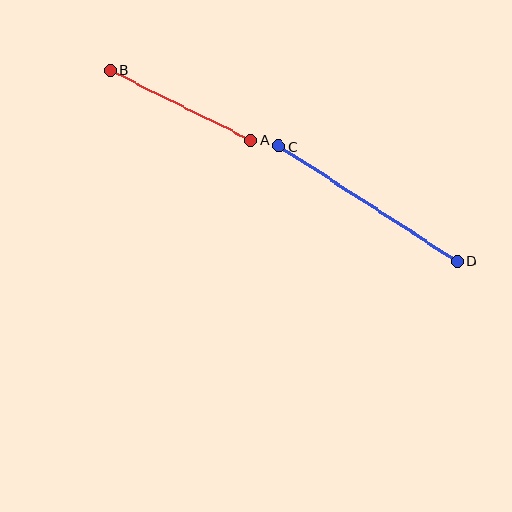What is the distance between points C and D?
The distance is approximately 212 pixels.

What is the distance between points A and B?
The distance is approximately 158 pixels.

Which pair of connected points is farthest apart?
Points C and D are farthest apart.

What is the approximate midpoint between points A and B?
The midpoint is at approximately (181, 105) pixels.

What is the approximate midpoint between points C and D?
The midpoint is at approximately (368, 204) pixels.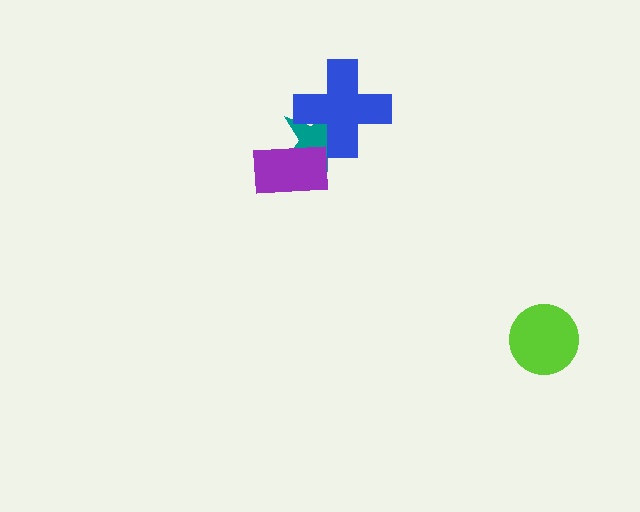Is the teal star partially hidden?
Yes, it is partially covered by another shape.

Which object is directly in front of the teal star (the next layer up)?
The purple rectangle is directly in front of the teal star.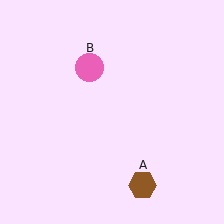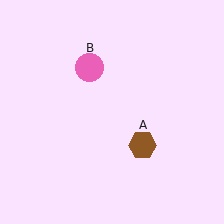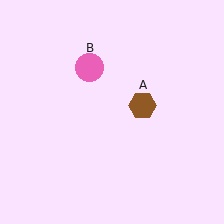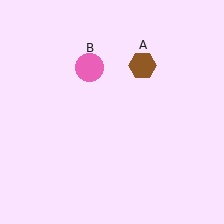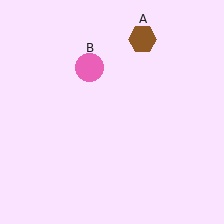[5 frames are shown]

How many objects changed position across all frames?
1 object changed position: brown hexagon (object A).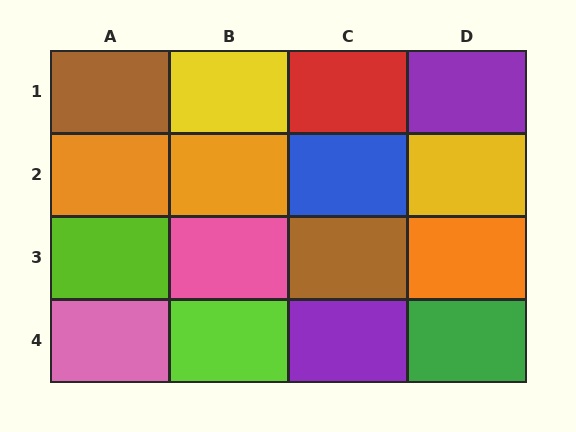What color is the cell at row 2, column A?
Orange.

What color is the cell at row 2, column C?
Blue.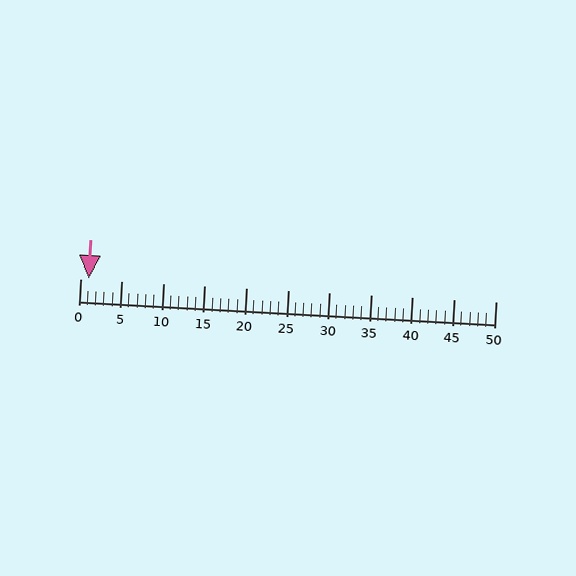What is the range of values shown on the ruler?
The ruler shows values from 0 to 50.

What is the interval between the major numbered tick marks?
The major tick marks are spaced 5 units apart.